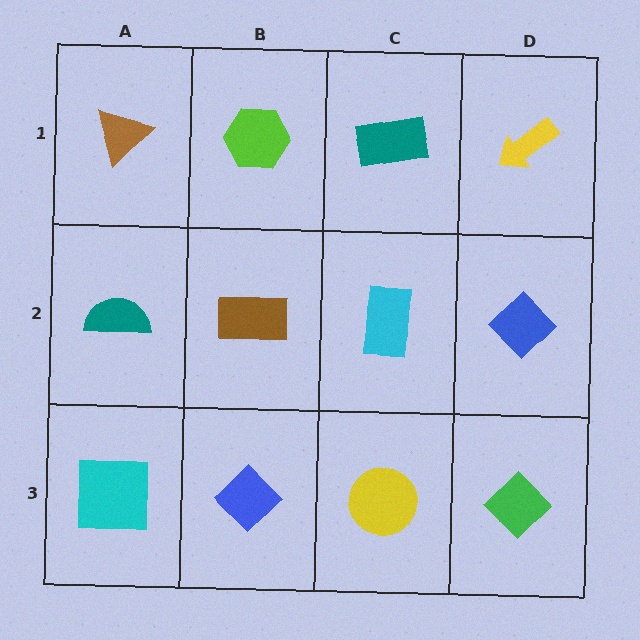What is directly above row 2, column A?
A brown triangle.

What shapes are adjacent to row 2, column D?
A yellow arrow (row 1, column D), a green diamond (row 3, column D), a cyan rectangle (row 2, column C).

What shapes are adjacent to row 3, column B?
A brown rectangle (row 2, column B), a cyan square (row 3, column A), a yellow circle (row 3, column C).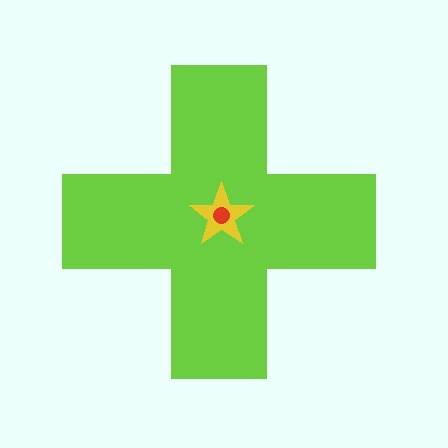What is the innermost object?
The red circle.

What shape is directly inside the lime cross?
The yellow star.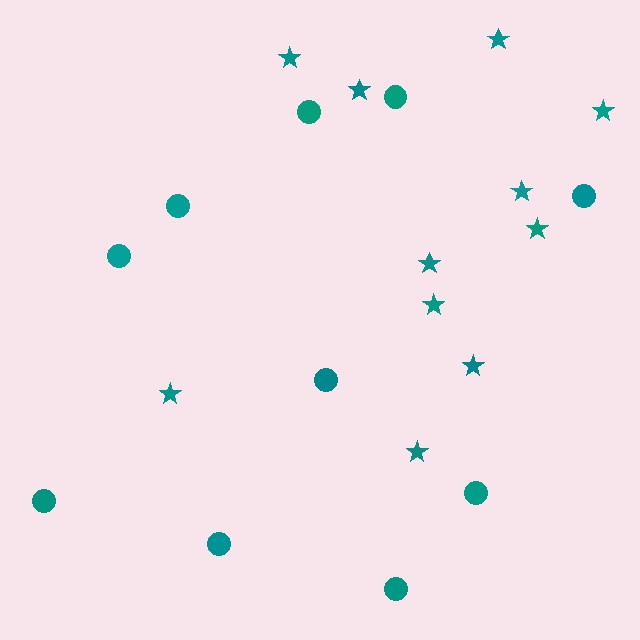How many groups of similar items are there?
There are 2 groups: one group of stars (11) and one group of circles (10).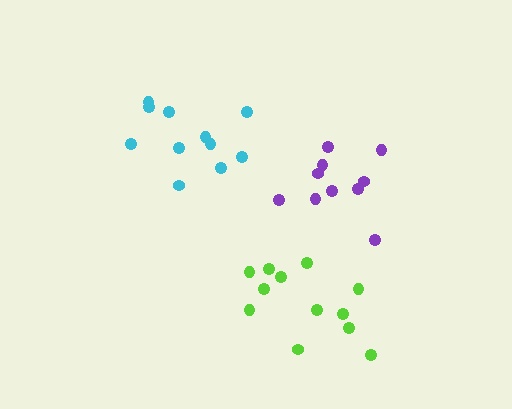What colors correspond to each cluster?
The clusters are colored: cyan, purple, lime.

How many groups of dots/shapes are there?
There are 3 groups.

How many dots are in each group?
Group 1: 11 dots, Group 2: 10 dots, Group 3: 12 dots (33 total).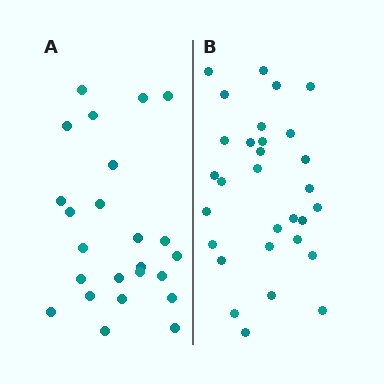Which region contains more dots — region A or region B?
Region B (the right region) has more dots.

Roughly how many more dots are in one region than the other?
Region B has about 6 more dots than region A.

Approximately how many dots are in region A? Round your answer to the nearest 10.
About 20 dots. (The exact count is 24, which rounds to 20.)